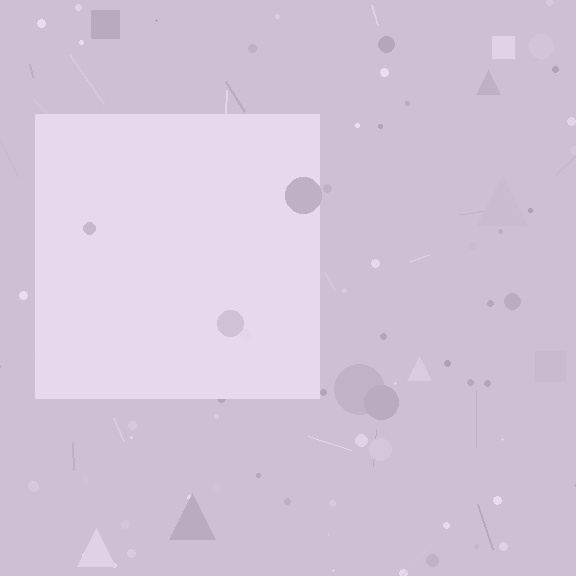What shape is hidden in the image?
A square is hidden in the image.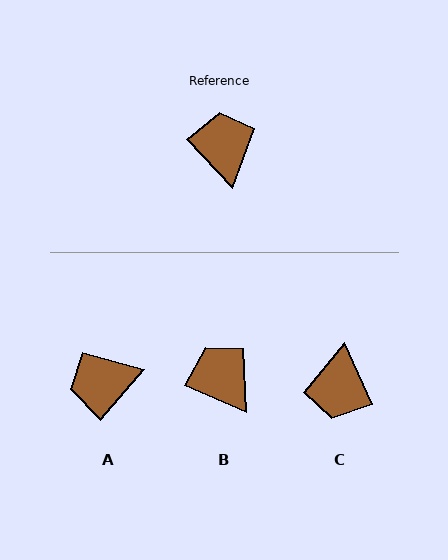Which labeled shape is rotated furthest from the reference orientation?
C, about 161 degrees away.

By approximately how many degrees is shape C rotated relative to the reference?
Approximately 161 degrees counter-clockwise.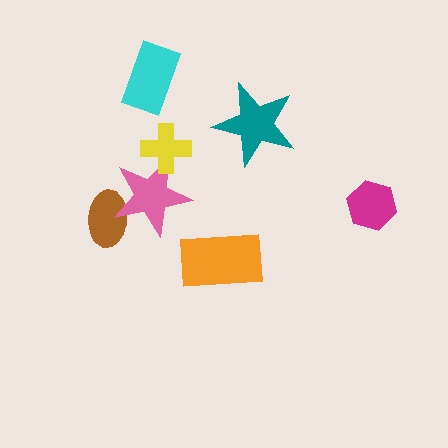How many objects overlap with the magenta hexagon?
0 objects overlap with the magenta hexagon.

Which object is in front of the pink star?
The yellow cross is in front of the pink star.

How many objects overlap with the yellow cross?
1 object overlaps with the yellow cross.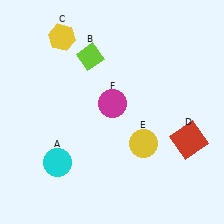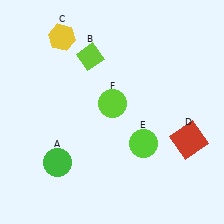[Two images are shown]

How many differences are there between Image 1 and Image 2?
There are 3 differences between the two images.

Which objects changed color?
A changed from cyan to green. E changed from yellow to lime. F changed from magenta to lime.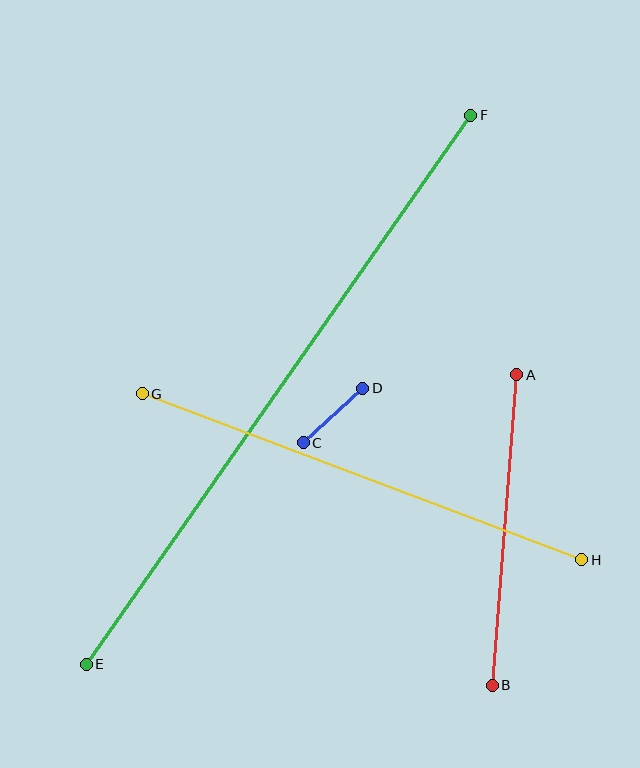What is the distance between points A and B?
The distance is approximately 312 pixels.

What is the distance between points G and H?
The distance is approximately 469 pixels.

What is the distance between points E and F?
The distance is approximately 670 pixels.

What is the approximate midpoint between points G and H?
The midpoint is at approximately (362, 477) pixels.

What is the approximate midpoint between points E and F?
The midpoint is at approximately (278, 390) pixels.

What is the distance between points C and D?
The distance is approximately 81 pixels.